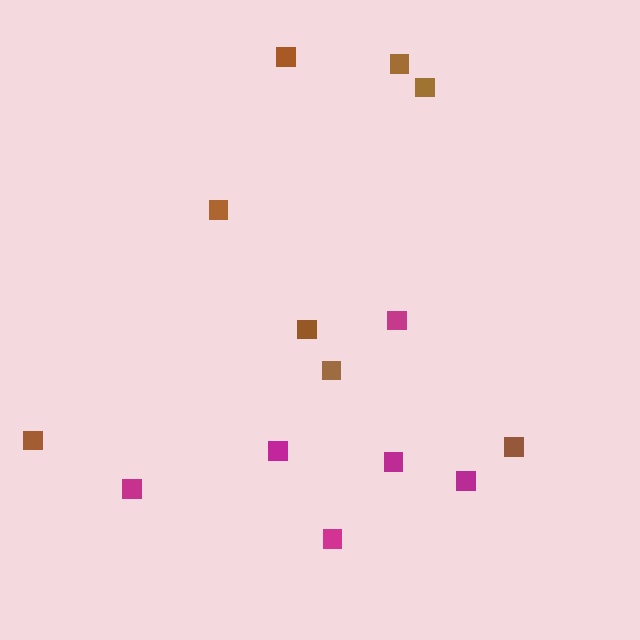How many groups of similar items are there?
There are 2 groups: one group of brown squares (8) and one group of magenta squares (6).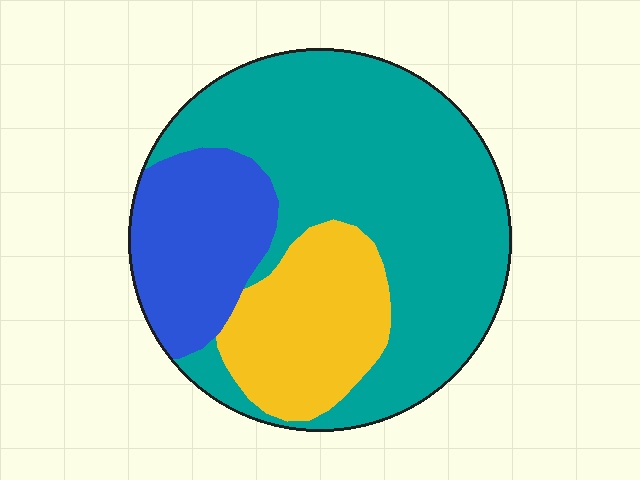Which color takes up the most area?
Teal, at roughly 60%.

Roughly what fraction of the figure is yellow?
Yellow takes up less than a quarter of the figure.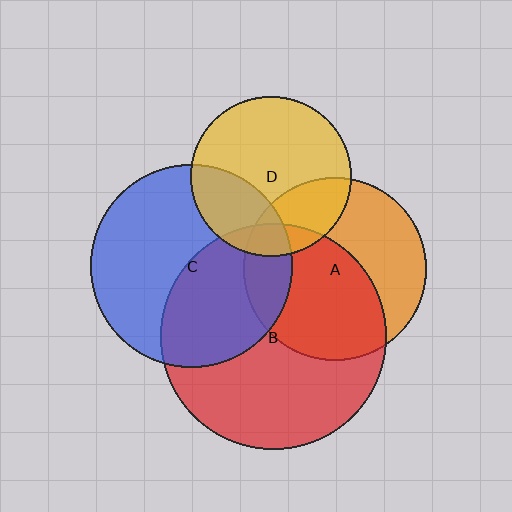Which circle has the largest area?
Circle B (red).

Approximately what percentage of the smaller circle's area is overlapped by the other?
Approximately 30%.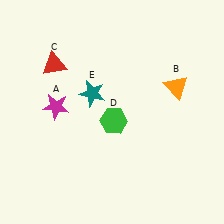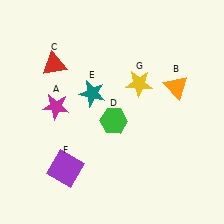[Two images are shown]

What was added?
A purple square (F), a yellow star (G) were added in Image 2.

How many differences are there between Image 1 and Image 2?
There are 2 differences between the two images.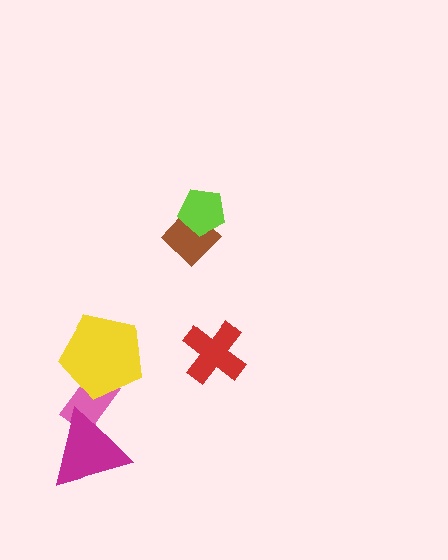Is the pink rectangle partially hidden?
Yes, it is partially covered by another shape.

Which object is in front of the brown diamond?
The lime pentagon is in front of the brown diamond.